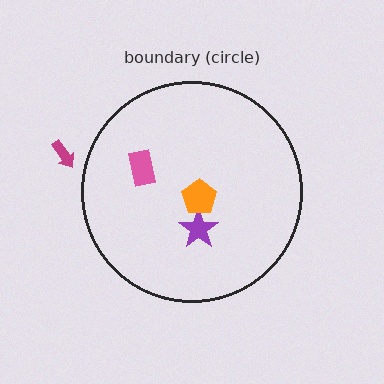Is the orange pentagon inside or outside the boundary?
Inside.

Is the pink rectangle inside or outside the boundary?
Inside.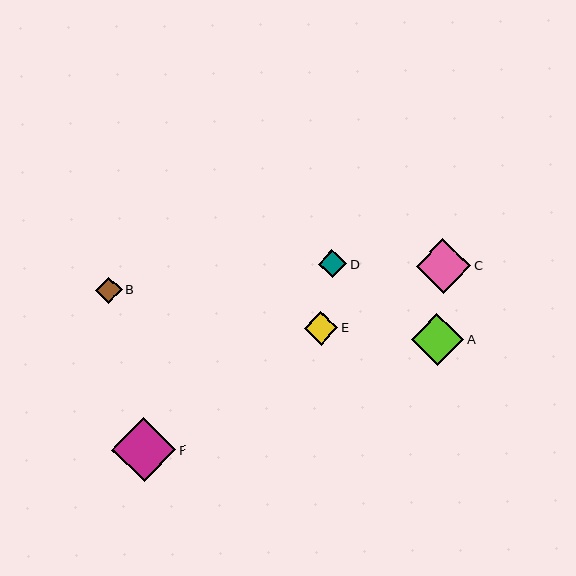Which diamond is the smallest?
Diamond B is the smallest with a size of approximately 27 pixels.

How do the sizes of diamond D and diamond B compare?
Diamond D and diamond B are approximately the same size.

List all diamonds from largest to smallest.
From largest to smallest: F, C, A, E, D, B.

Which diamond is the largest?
Diamond F is the largest with a size of approximately 64 pixels.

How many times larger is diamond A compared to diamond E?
Diamond A is approximately 1.5 times the size of diamond E.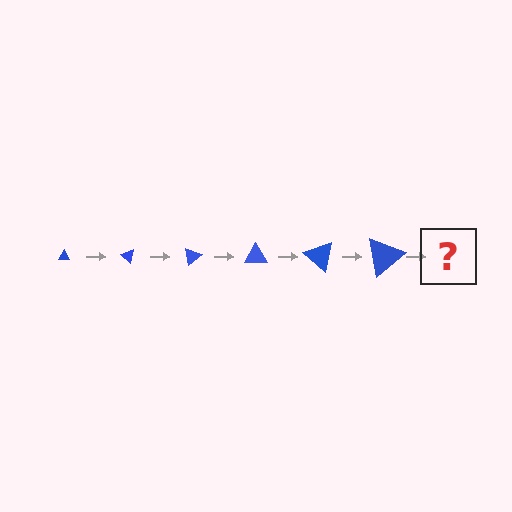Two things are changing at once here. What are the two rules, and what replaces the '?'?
The two rules are that the triangle grows larger each step and it rotates 40 degrees each step. The '?' should be a triangle, larger than the previous one and rotated 240 degrees from the start.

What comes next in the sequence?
The next element should be a triangle, larger than the previous one and rotated 240 degrees from the start.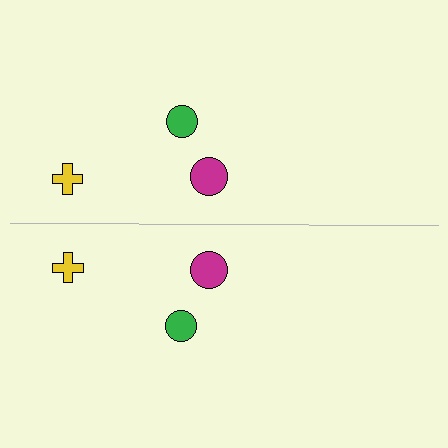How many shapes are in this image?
There are 6 shapes in this image.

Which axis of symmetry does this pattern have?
The pattern has a horizontal axis of symmetry running through the center of the image.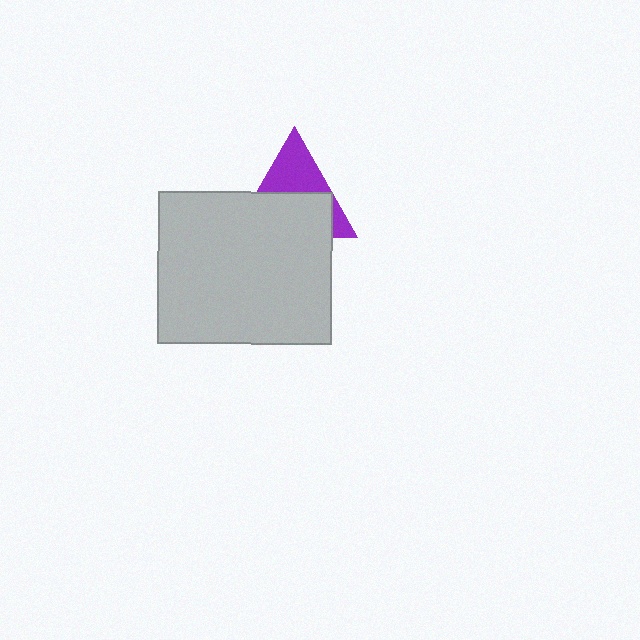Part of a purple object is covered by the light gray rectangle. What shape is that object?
It is a triangle.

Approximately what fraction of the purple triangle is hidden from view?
Roughly 57% of the purple triangle is hidden behind the light gray rectangle.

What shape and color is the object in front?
The object in front is a light gray rectangle.